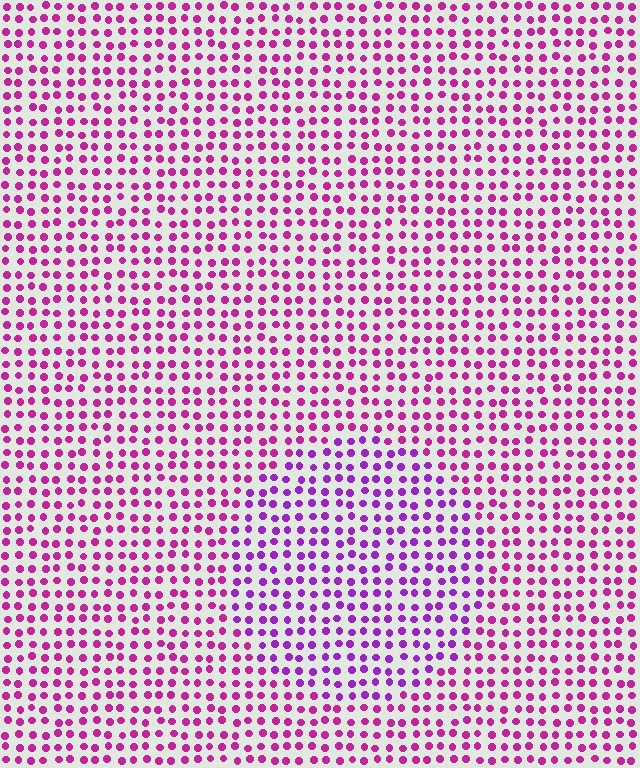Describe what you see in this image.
The image is filled with small magenta elements in a uniform arrangement. A circle-shaped region is visible where the elements are tinted to a slightly different hue, forming a subtle color boundary.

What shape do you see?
I see a circle.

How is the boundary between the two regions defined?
The boundary is defined purely by a slight shift in hue (about 29 degrees). Spacing, size, and orientation are identical on both sides.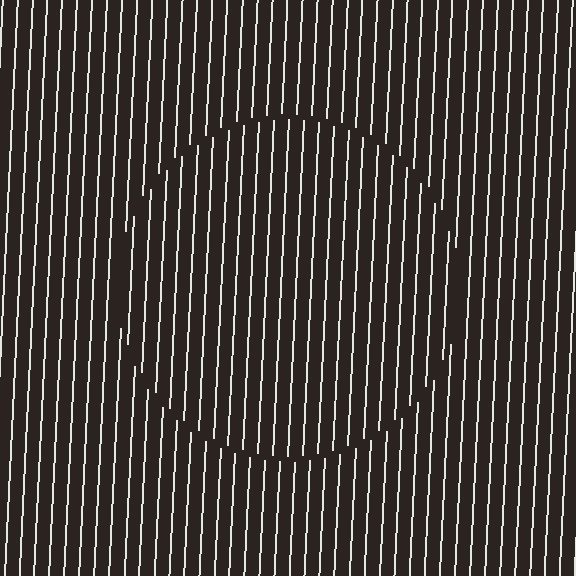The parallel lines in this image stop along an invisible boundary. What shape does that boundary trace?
An illusory circle. The interior of the shape contains the same grating, shifted by half a period — the contour is defined by the phase discontinuity where line-ends from the inner and outer gratings abut.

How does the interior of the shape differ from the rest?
The interior of the shape contains the same grating, shifted by half a period — the contour is defined by the phase discontinuity where line-ends from the inner and outer gratings abut.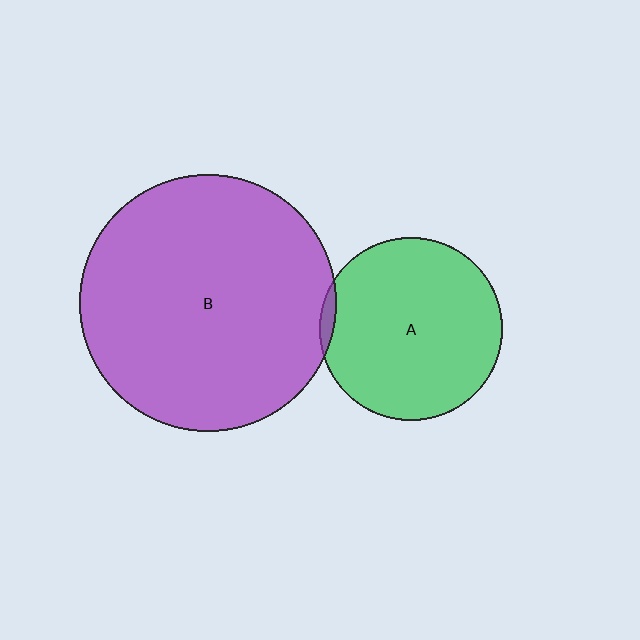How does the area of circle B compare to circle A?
Approximately 2.0 times.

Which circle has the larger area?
Circle B (purple).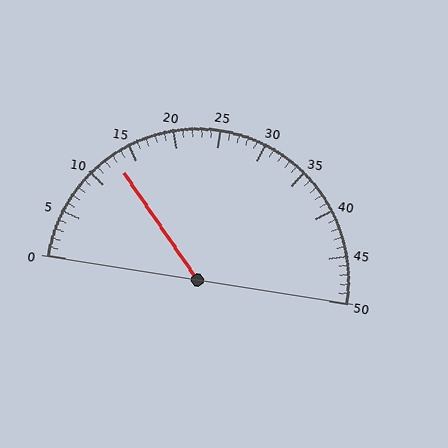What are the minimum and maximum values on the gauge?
The gauge ranges from 0 to 50.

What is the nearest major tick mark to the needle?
The nearest major tick mark is 15.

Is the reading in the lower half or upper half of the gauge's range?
The reading is in the lower half of the range (0 to 50).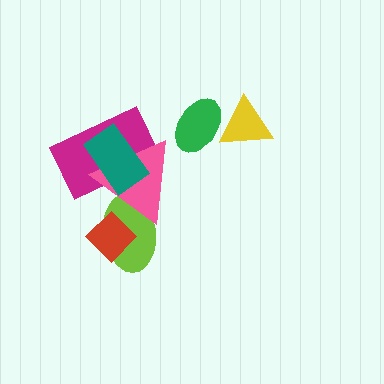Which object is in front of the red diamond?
The pink triangle is in front of the red diamond.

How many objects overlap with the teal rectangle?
2 objects overlap with the teal rectangle.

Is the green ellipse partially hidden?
Yes, it is partially covered by another shape.